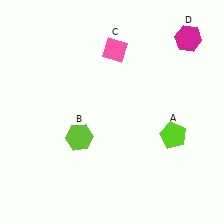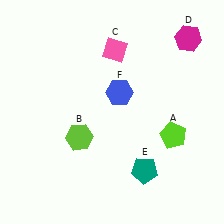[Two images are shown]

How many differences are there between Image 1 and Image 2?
There are 2 differences between the two images.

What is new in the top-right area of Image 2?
A blue hexagon (F) was added in the top-right area of Image 2.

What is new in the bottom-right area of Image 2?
A teal pentagon (E) was added in the bottom-right area of Image 2.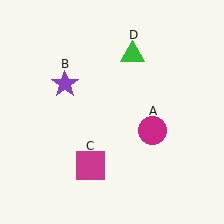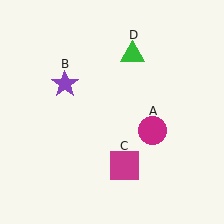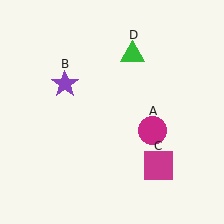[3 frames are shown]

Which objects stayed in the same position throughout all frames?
Magenta circle (object A) and purple star (object B) and green triangle (object D) remained stationary.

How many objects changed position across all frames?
1 object changed position: magenta square (object C).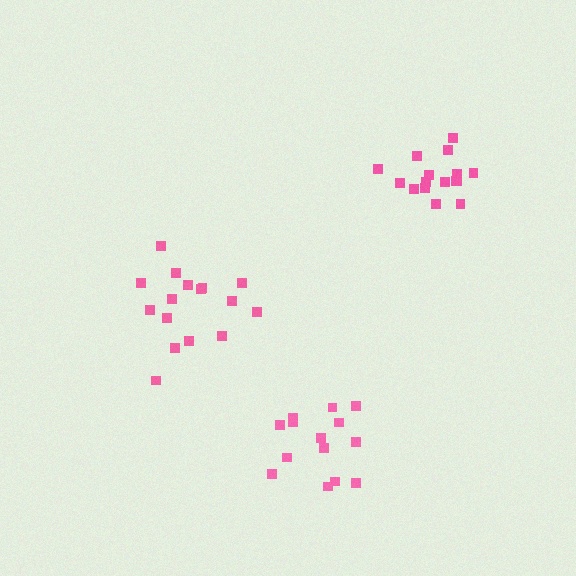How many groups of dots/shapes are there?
There are 3 groups.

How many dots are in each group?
Group 1: 16 dots, Group 2: 14 dots, Group 3: 16 dots (46 total).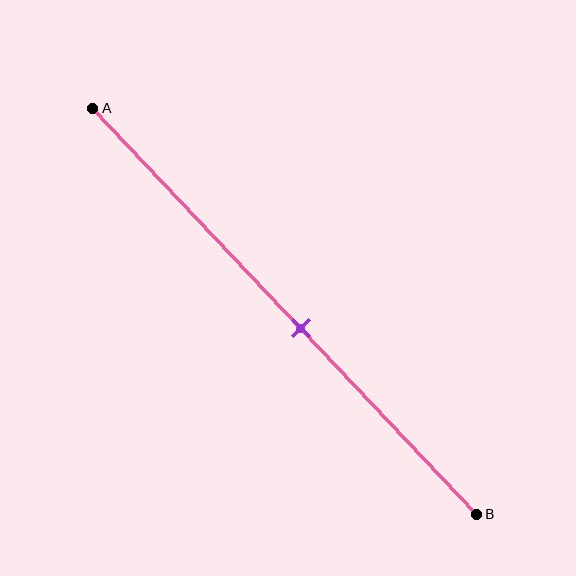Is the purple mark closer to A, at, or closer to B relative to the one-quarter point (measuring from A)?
The purple mark is closer to point B than the one-quarter point of segment AB.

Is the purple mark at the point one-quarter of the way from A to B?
No, the mark is at about 55% from A, not at the 25% one-quarter point.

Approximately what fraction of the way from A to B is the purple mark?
The purple mark is approximately 55% of the way from A to B.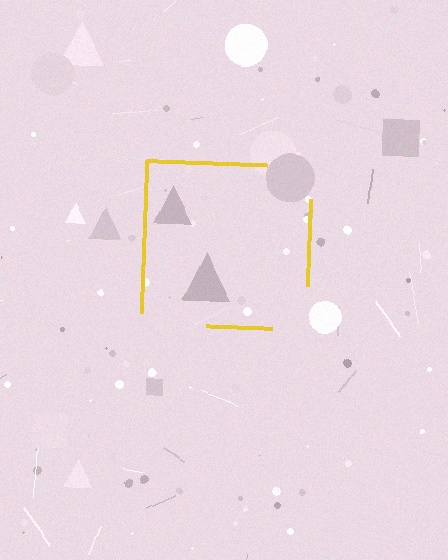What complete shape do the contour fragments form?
The contour fragments form a square.